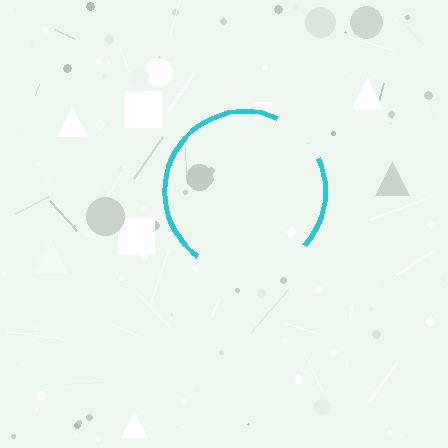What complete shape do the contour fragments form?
The contour fragments form a circle.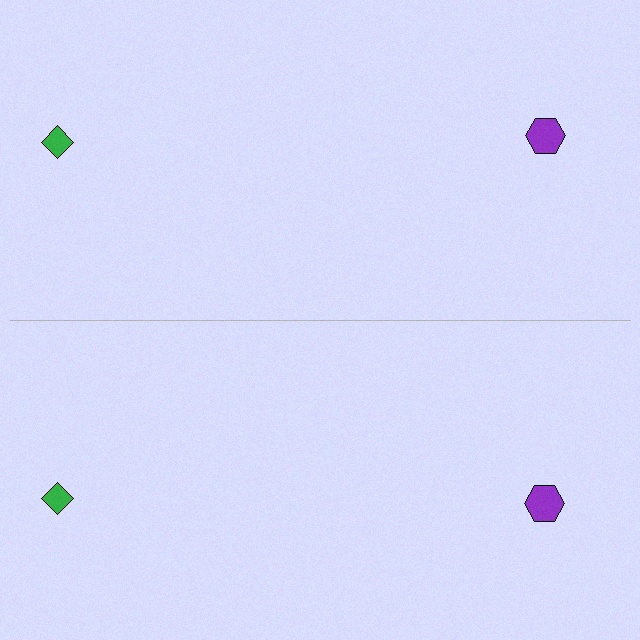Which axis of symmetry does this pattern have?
The pattern has a horizontal axis of symmetry running through the center of the image.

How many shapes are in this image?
There are 4 shapes in this image.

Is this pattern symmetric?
Yes, this pattern has bilateral (reflection) symmetry.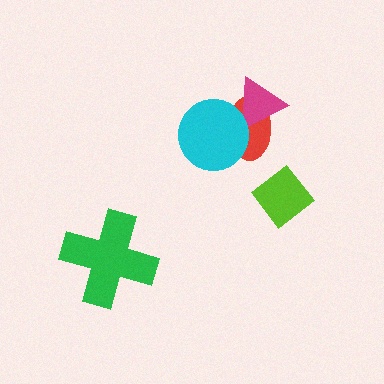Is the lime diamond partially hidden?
No, no other shape covers it.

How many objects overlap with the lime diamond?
0 objects overlap with the lime diamond.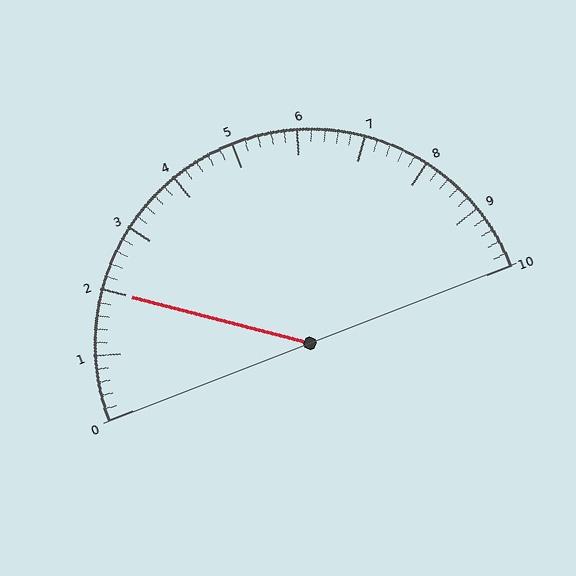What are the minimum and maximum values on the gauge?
The gauge ranges from 0 to 10.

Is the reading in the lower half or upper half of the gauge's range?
The reading is in the lower half of the range (0 to 10).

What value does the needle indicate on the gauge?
The needle indicates approximately 2.0.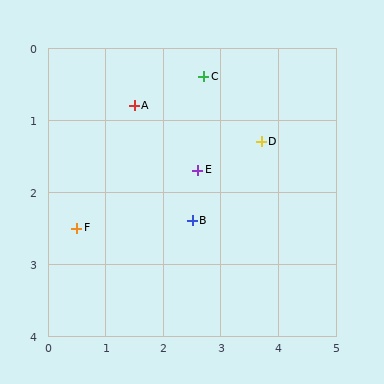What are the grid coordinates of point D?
Point D is at approximately (3.7, 1.3).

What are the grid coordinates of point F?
Point F is at approximately (0.5, 2.5).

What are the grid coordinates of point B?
Point B is at approximately (2.5, 2.4).